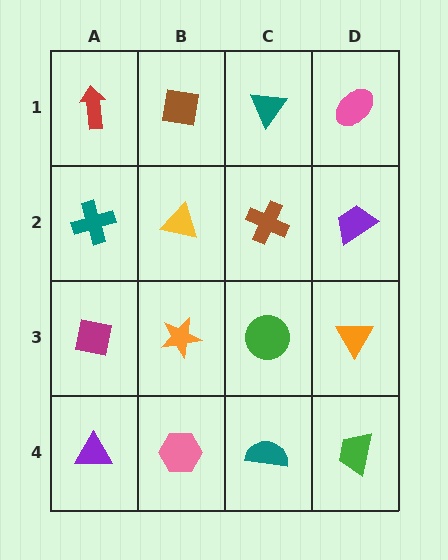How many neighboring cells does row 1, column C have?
3.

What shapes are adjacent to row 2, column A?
A red arrow (row 1, column A), a magenta square (row 3, column A), a yellow triangle (row 2, column B).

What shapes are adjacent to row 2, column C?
A teal triangle (row 1, column C), a green circle (row 3, column C), a yellow triangle (row 2, column B), a purple trapezoid (row 2, column D).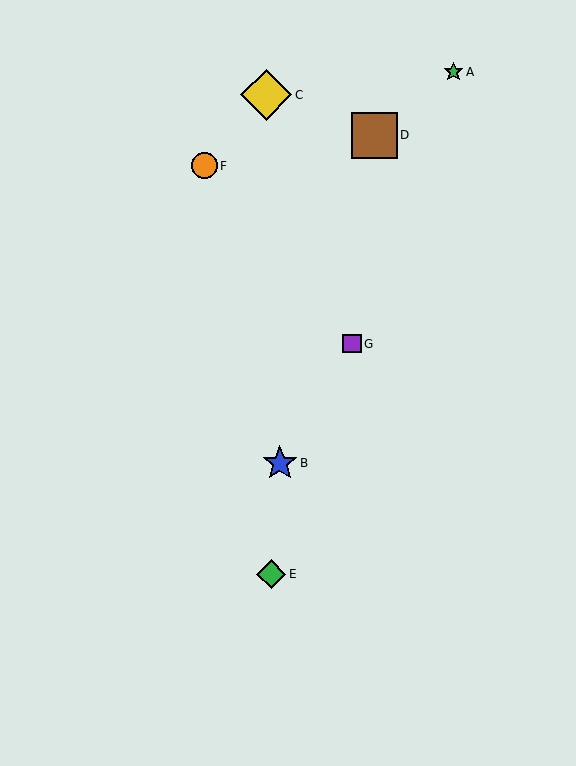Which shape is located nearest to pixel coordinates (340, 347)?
The purple square (labeled G) at (352, 344) is nearest to that location.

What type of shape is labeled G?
Shape G is a purple square.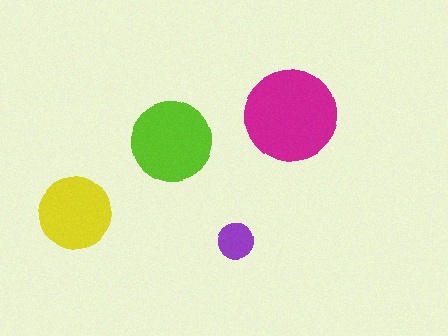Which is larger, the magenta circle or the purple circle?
The magenta one.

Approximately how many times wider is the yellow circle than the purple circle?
About 2 times wider.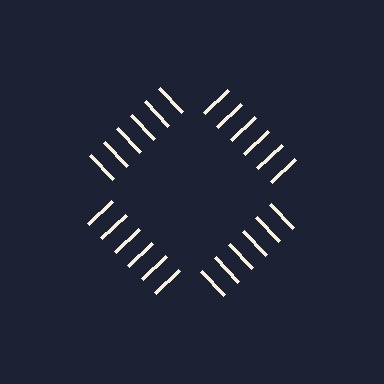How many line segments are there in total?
24 — 6 along each of the 4 edges.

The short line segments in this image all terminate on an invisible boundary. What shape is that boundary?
An illusory square — the line segments terminate on its edges but no continuous stroke is drawn.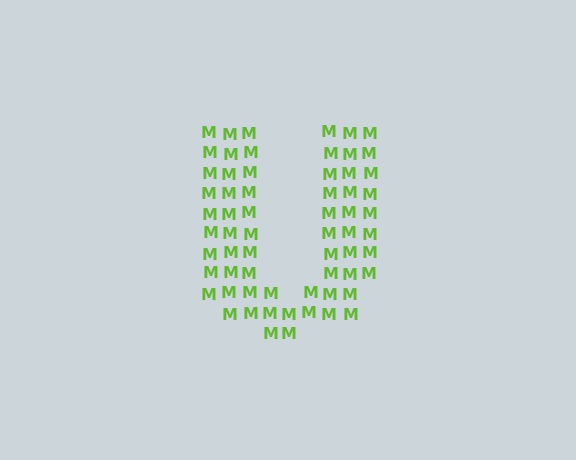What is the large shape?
The large shape is the letter U.